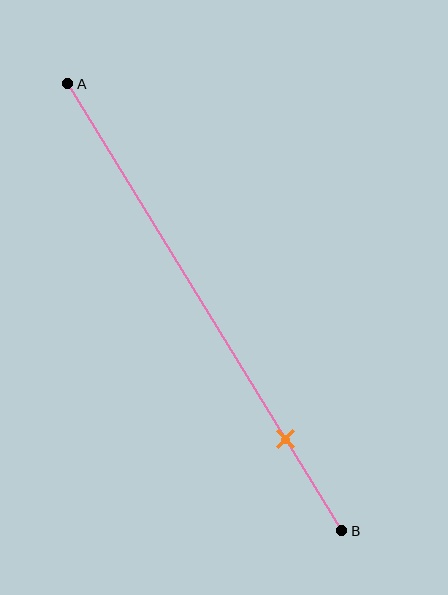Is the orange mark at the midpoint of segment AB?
No, the mark is at about 80% from A, not at the 50% midpoint.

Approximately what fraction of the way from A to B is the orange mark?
The orange mark is approximately 80% of the way from A to B.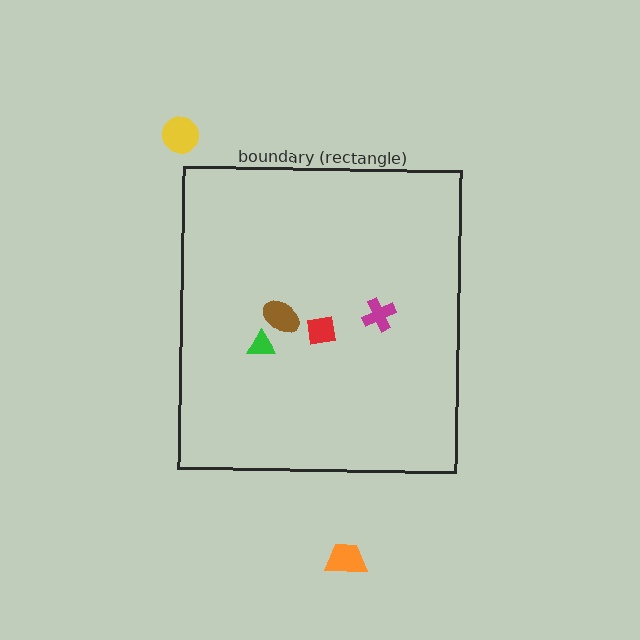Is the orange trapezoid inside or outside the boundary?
Outside.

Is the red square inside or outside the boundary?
Inside.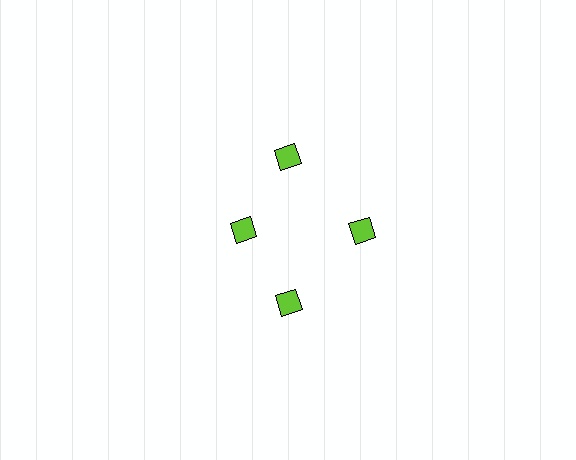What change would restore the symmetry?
The symmetry would be restored by moving it outward, back onto the ring so that all 4 diamonds sit at equal angles and equal distance from the center.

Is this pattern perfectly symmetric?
No. The 4 lime diamonds are arranged in a ring, but one element near the 9 o'clock position is pulled inward toward the center, breaking the 4-fold rotational symmetry.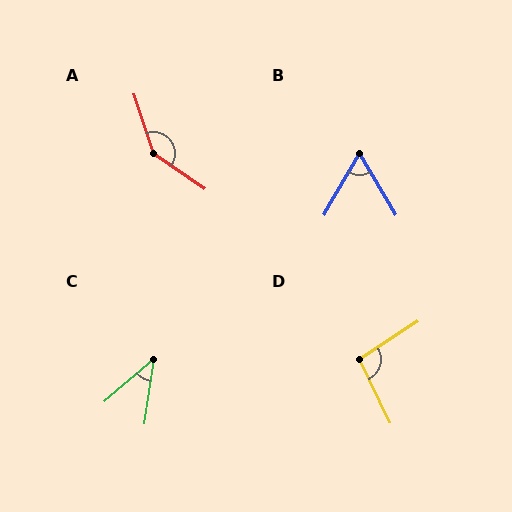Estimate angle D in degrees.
Approximately 97 degrees.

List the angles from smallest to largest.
C (41°), B (61°), D (97°), A (143°).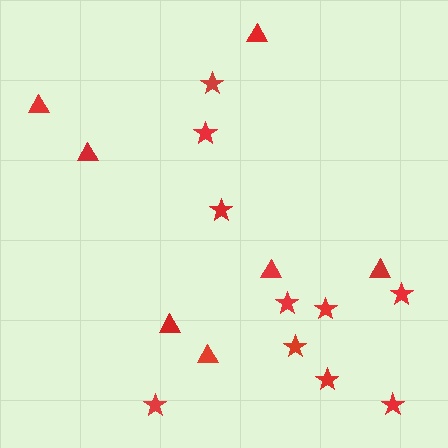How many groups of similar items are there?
There are 2 groups: one group of stars (10) and one group of triangles (7).